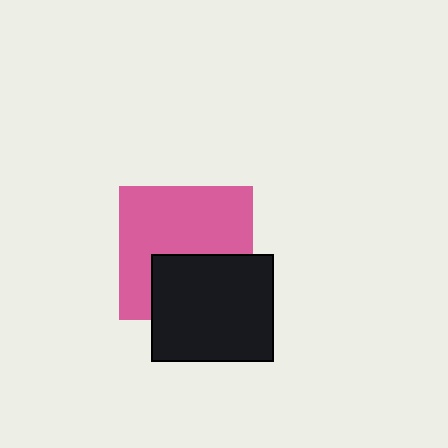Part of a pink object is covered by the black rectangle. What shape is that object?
It is a square.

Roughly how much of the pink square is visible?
About half of it is visible (roughly 63%).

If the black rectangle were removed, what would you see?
You would see the complete pink square.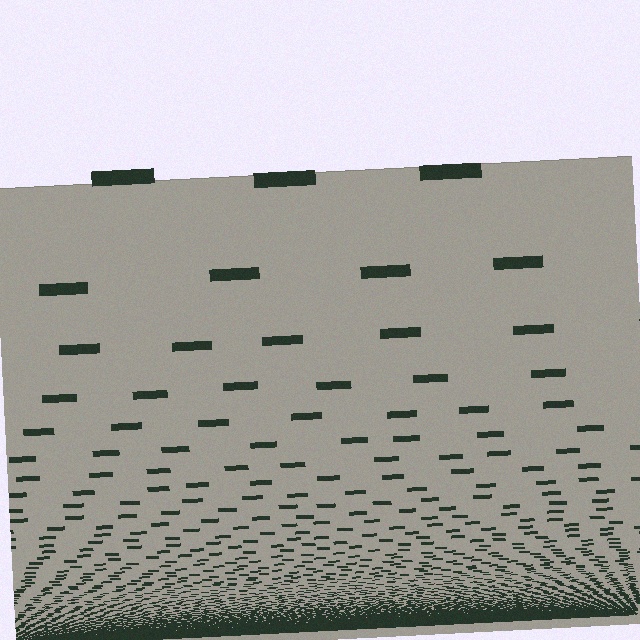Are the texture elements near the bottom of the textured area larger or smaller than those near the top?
Smaller. The gradient is inverted — elements near the bottom are smaller and denser.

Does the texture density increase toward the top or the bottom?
Density increases toward the bottom.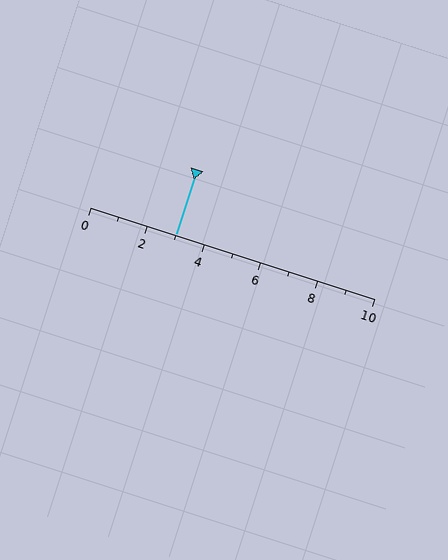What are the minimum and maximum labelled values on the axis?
The axis runs from 0 to 10.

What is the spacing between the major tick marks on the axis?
The major ticks are spaced 2 apart.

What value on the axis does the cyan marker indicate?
The marker indicates approximately 3.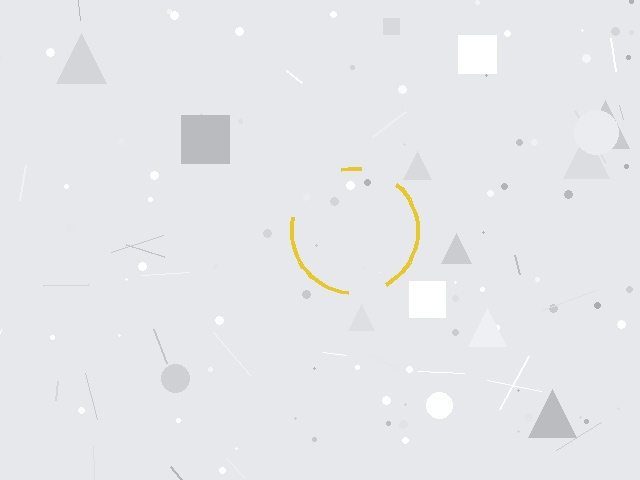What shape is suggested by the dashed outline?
The dashed outline suggests a circle.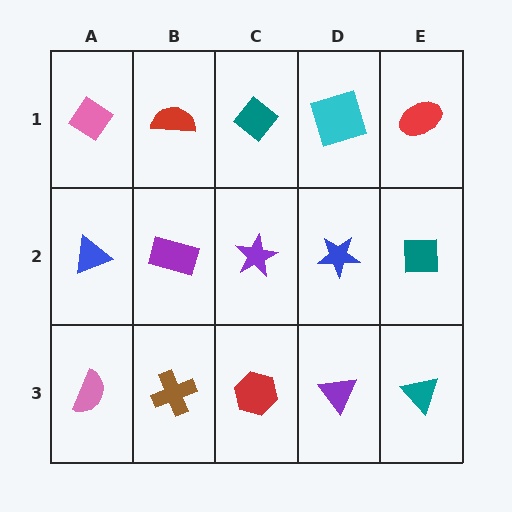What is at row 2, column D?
A blue star.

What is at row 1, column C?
A teal diamond.